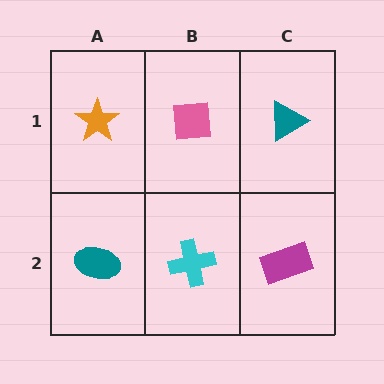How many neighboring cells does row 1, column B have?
3.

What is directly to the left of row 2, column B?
A teal ellipse.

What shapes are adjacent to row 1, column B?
A cyan cross (row 2, column B), an orange star (row 1, column A), a teal triangle (row 1, column C).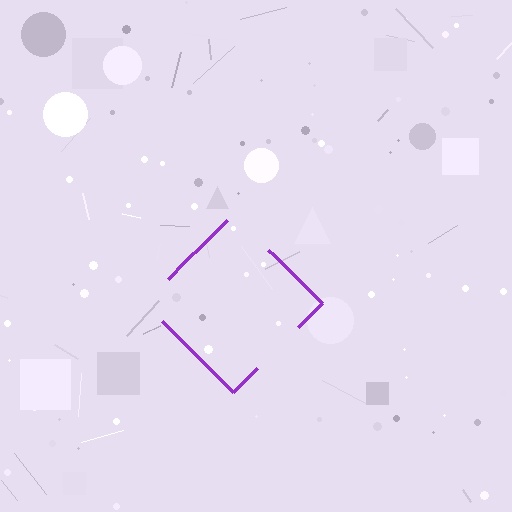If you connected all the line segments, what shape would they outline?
They would outline a diamond.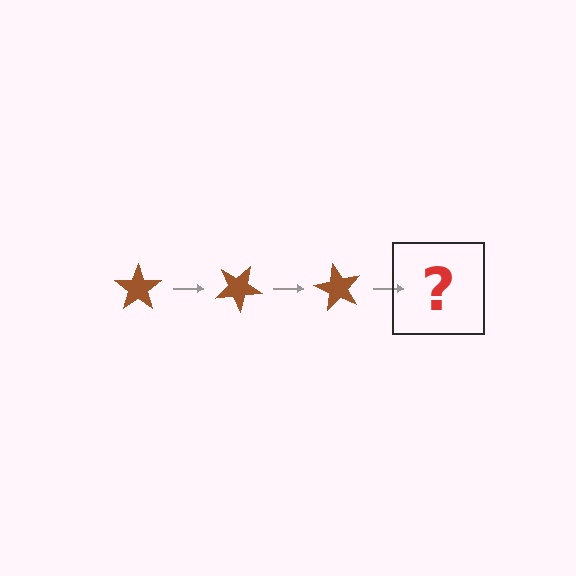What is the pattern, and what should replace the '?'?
The pattern is that the star rotates 30 degrees each step. The '?' should be a brown star rotated 90 degrees.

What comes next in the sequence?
The next element should be a brown star rotated 90 degrees.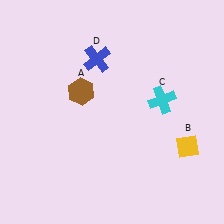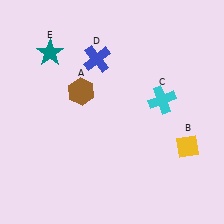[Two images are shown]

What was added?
A teal star (E) was added in Image 2.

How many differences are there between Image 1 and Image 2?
There is 1 difference between the two images.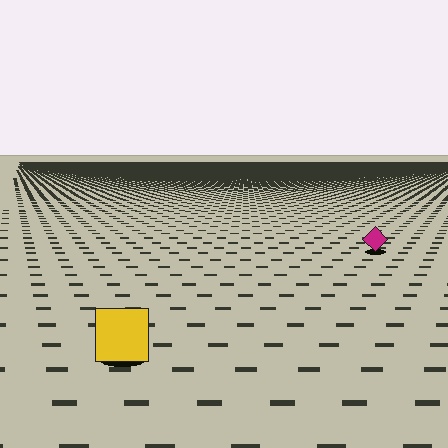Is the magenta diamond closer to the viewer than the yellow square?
No. The yellow square is closer — you can tell from the texture gradient: the ground texture is coarser near it.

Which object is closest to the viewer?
The yellow square is closest. The texture marks near it are larger and more spread out.